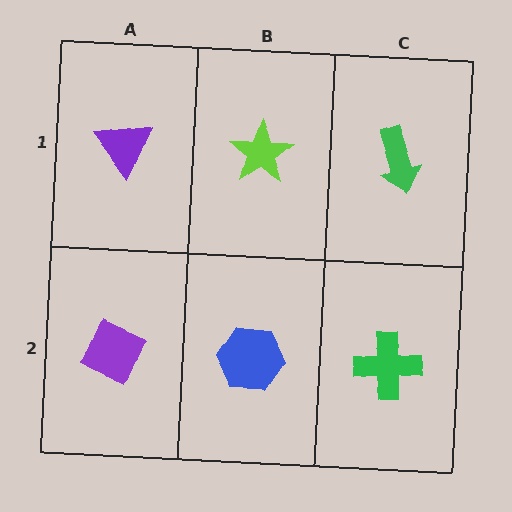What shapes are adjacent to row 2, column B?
A lime star (row 1, column B), a purple diamond (row 2, column A), a green cross (row 2, column C).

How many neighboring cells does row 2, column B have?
3.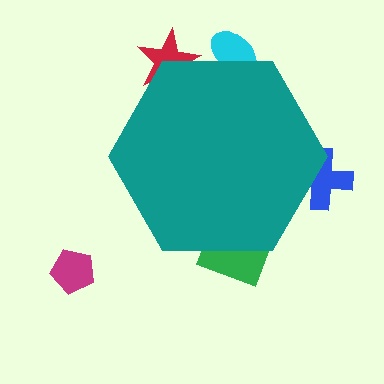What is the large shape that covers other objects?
A teal hexagon.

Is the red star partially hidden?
Yes, the red star is partially hidden behind the teal hexagon.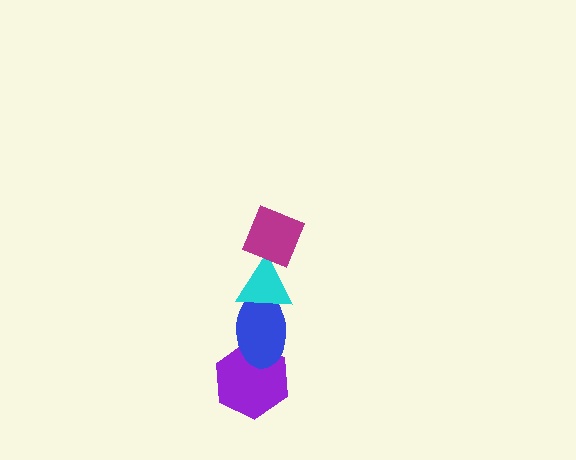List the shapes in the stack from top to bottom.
From top to bottom: the magenta diamond, the cyan triangle, the blue ellipse, the purple hexagon.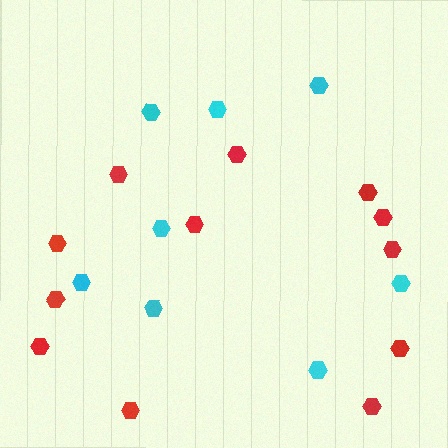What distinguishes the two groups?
There are 2 groups: one group of cyan hexagons (8) and one group of red hexagons (12).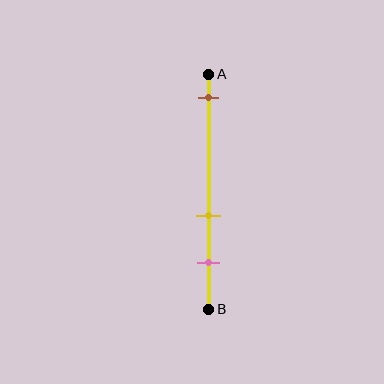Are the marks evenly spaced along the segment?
No, the marks are not evenly spaced.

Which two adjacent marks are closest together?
The yellow and pink marks are the closest adjacent pair.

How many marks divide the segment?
There are 3 marks dividing the segment.